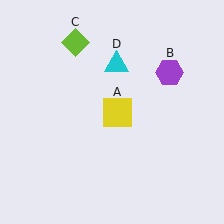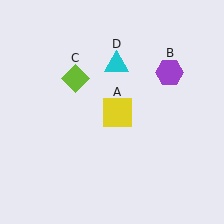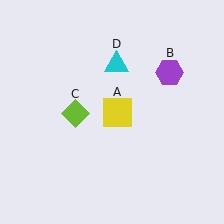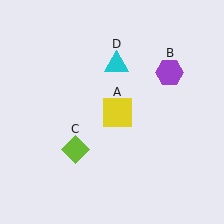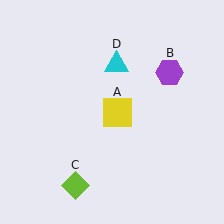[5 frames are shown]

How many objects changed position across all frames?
1 object changed position: lime diamond (object C).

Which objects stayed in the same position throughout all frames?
Yellow square (object A) and purple hexagon (object B) and cyan triangle (object D) remained stationary.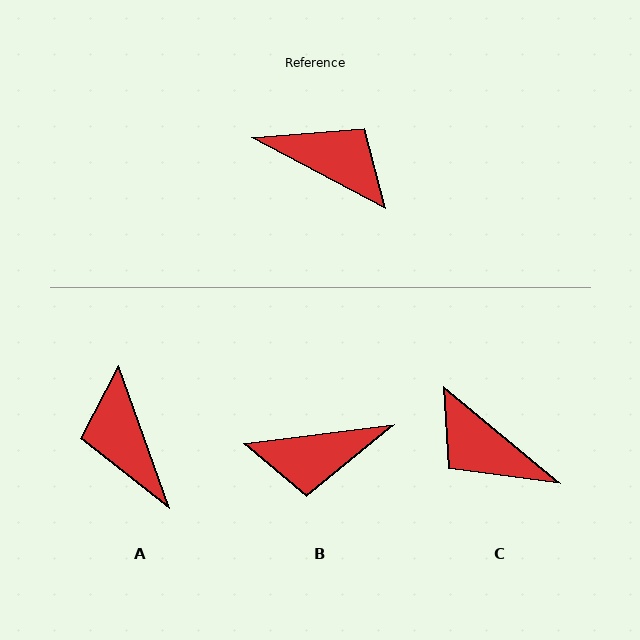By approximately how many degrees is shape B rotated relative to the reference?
Approximately 145 degrees clockwise.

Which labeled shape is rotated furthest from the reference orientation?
C, about 168 degrees away.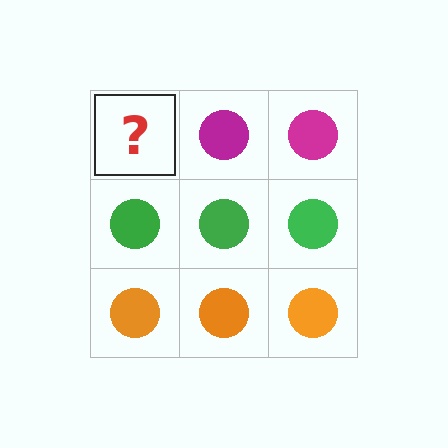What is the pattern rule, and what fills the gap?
The rule is that each row has a consistent color. The gap should be filled with a magenta circle.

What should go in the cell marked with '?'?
The missing cell should contain a magenta circle.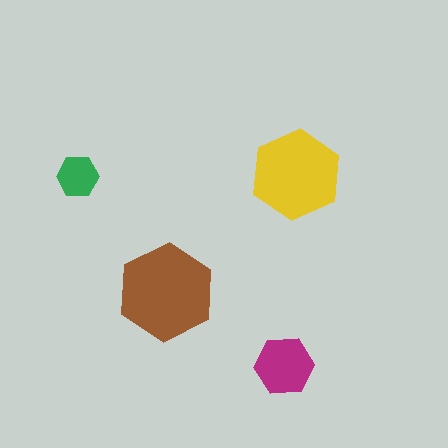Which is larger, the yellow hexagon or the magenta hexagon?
The yellow one.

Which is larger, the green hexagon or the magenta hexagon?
The magenta one.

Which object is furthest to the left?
The green hexagon is leftmost.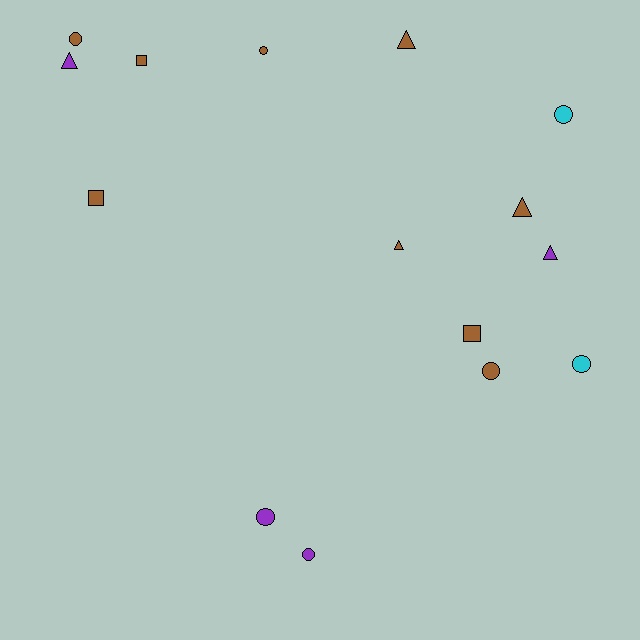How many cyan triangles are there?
There are no cyan triangles.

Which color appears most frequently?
Brown, with 9 objects.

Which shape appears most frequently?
Circle, with 7 objects.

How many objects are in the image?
There are 15 objects.